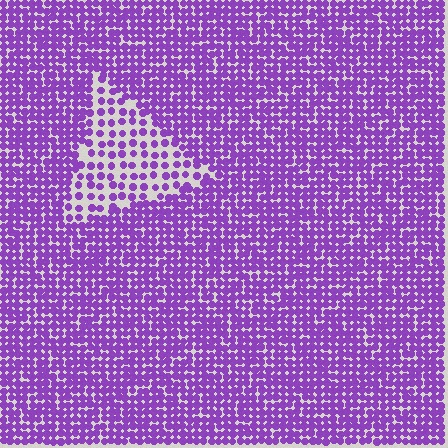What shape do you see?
I see a triangle.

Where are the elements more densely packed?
The elements are more densely packed outside the triangle boundary.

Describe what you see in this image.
The image contains small purple elements arranged at two different densities. A triangle-shaped region is visible where the elements are less densely packed than the surrounding area.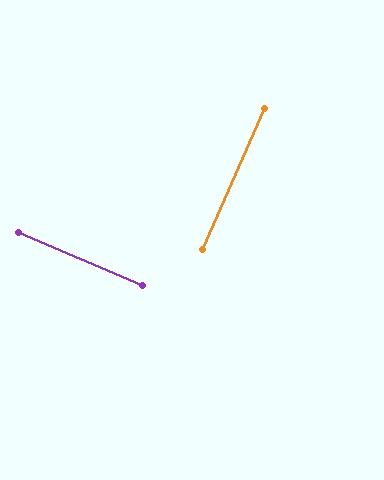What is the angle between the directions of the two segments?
Approximately 90 degrees.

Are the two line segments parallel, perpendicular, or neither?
Perpendicular — they meet at approximately 90°.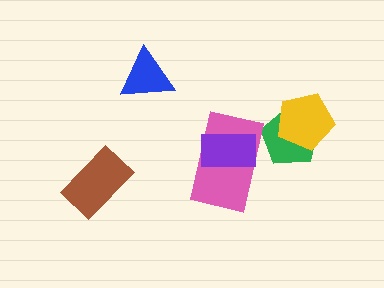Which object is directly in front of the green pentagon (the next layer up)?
The pink rectangle is directly in front of the green pentagon.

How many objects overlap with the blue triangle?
0 objects overlap with the blue triangle.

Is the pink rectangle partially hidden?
Yes, it is partially covered by another shape.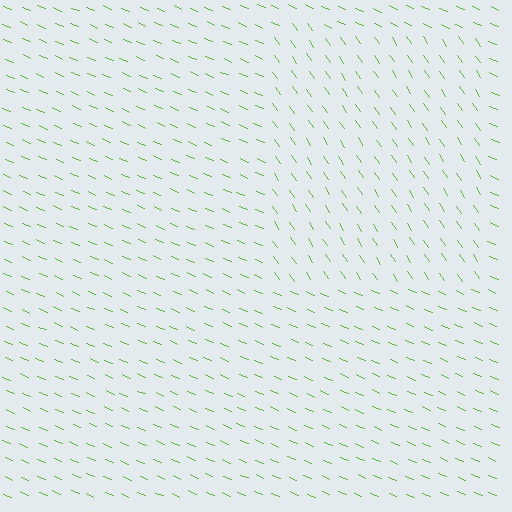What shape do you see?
I see a rectangle.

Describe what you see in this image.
The image is filled with small lime line segments. A rectangle region in the image has lines oriented differently from the surrounding lines, creating a visible texture boundary.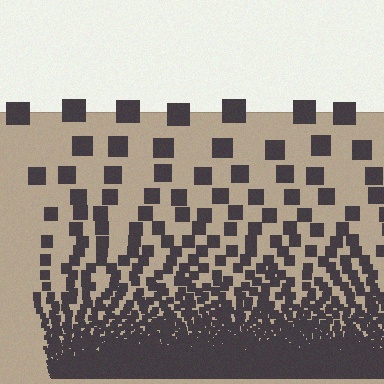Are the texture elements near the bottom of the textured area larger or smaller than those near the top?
Smaller. The gradient is inverted — elements near the bottom are smaller and denser.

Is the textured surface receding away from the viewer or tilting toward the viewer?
The surface appears to tilt toward the viewer. Texture elements get larger and sparser toward the top.